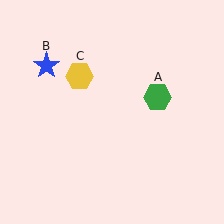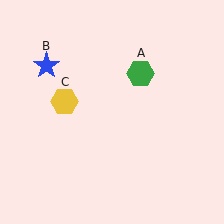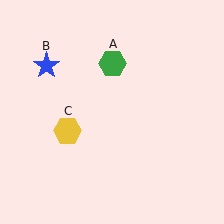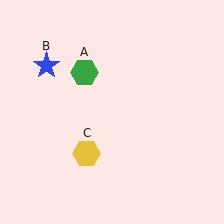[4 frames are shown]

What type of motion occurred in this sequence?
The green hexagon (object A), yellow hexagon (object C) rotated counterclockwise around the center of the scene.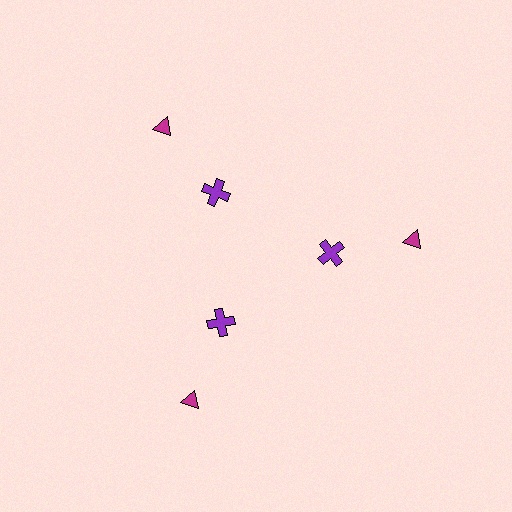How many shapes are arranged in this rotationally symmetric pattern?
There are 6 shapes, arranged in 3 groups of 2.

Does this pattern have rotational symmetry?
Yes, this pattern has 3-fold rotational symmetry. It looks the same after rotating 120 degrees around the center.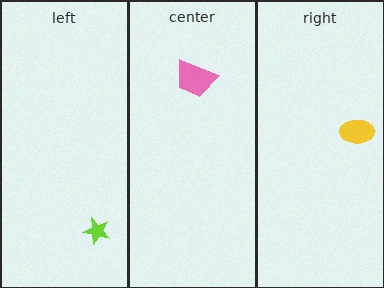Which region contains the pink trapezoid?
The center region.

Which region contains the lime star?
The left region.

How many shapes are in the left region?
1.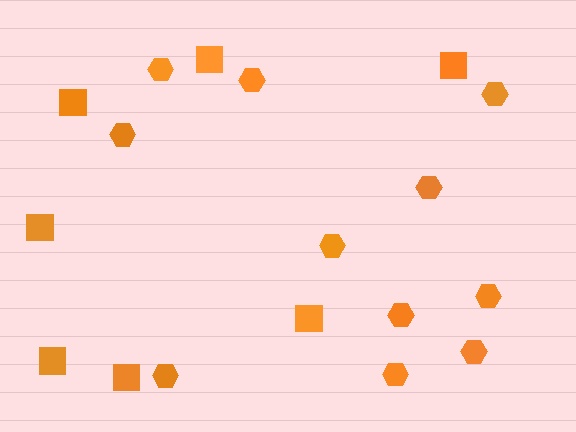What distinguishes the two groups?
There are 2 groups: one group of hexagons (11) and one group of squares (7).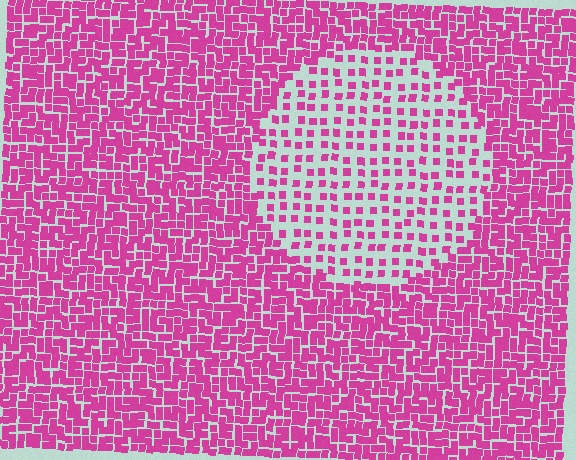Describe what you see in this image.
The image contains small magenta elements arranged at two different densities. A circle-shaped region is visible where the elements are less densely packed than the surrounding area.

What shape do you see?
I see a circle.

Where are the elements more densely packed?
The elements are more densely packed outside the circle boundary.